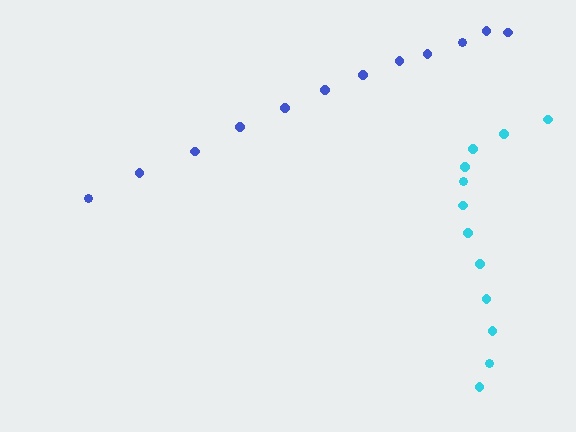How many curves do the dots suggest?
There are 2 distinct paths.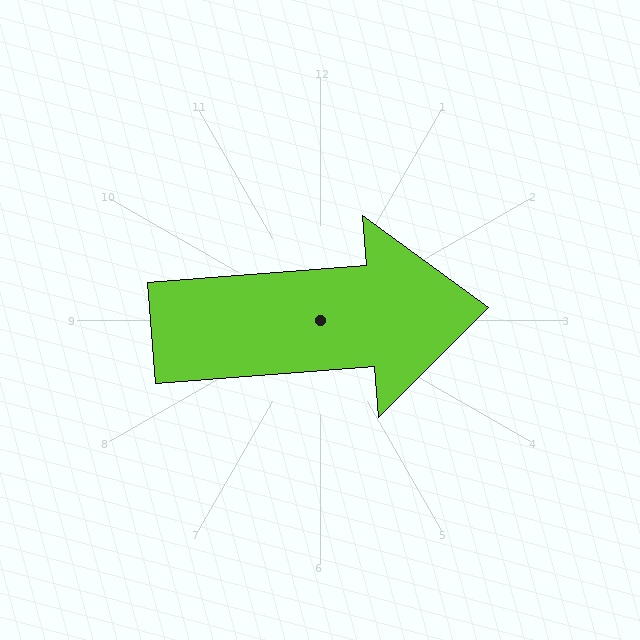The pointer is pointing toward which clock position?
Roughly 3 o'clock.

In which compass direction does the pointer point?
East.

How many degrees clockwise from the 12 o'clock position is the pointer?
Approximately 86 degrees.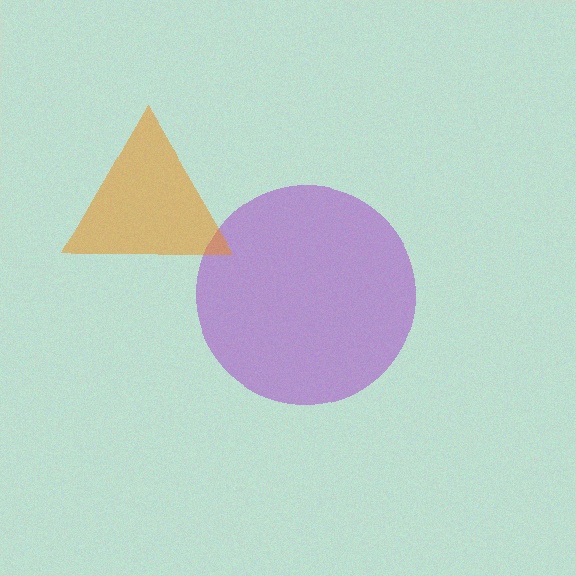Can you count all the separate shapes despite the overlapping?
Yes, there are 2 separate shapes.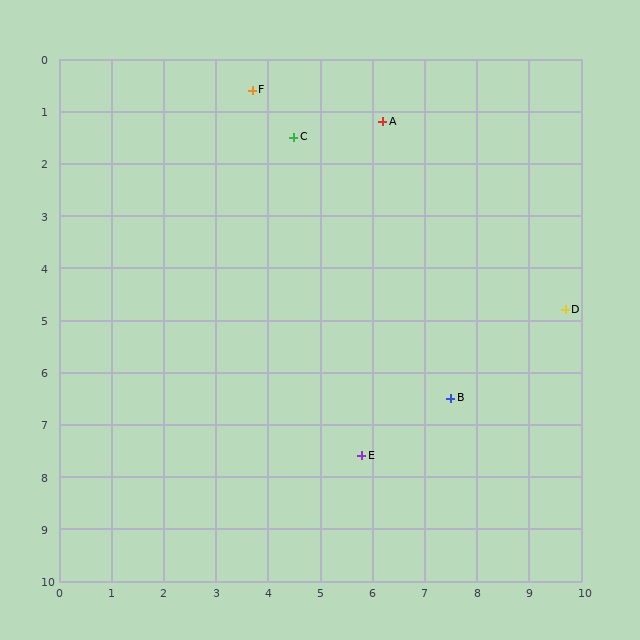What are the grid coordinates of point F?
Point F is at approximately (3.7, 0.6).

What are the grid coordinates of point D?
Point D is at approximately (9.7, 4.8).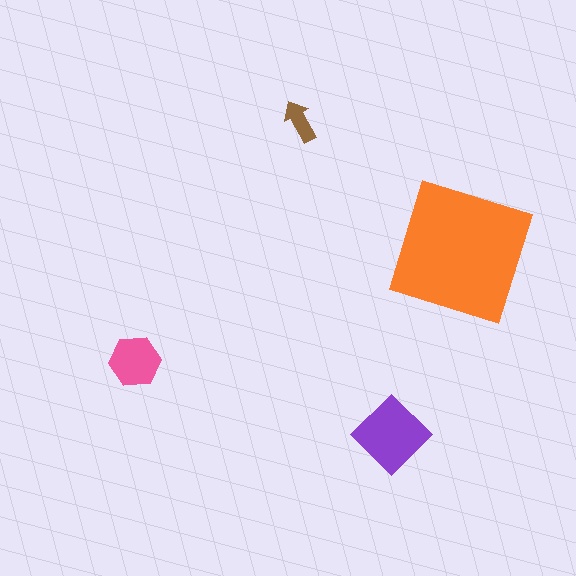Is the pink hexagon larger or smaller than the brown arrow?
Larger.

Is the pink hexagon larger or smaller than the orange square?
Smaller.